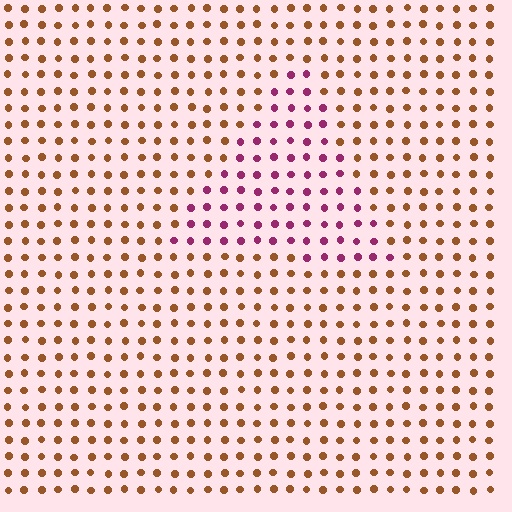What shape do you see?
I see a triangle.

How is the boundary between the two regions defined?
The boundary is defined purely by a slight shift in hue (about 62 degrees). Spacing, size, and orientation are identical on both sides.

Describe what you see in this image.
The image is filled with small brown elements in a uniform arrangement. A triangle-shaped region is visible where the elements are tinted to a slightly different hue, forming a subtle color boundary.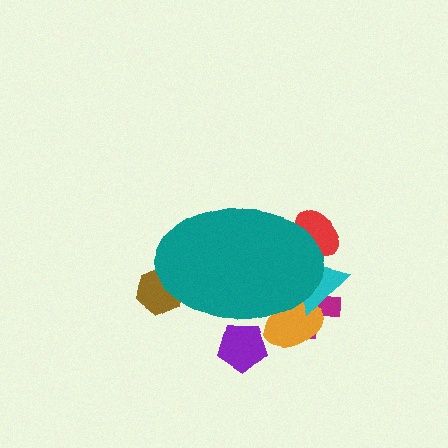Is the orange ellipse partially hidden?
Yes, the orange ellipse is partially hidden behind the teal ellipse.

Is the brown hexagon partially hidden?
Yes, the brown hexagon is partially hidden behind the teal ellipse.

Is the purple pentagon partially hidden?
Yes, the purple pentagon is partially hidden behind the teal ellipse.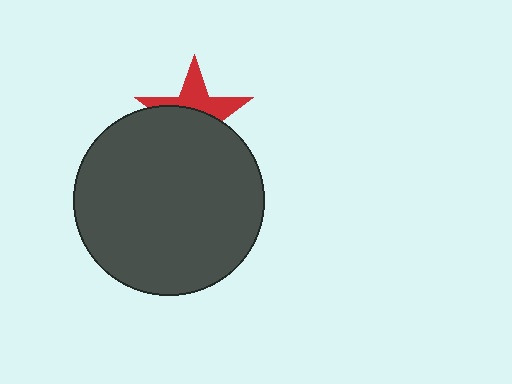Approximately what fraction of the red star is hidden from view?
Roughly 57% of the red star is hidden behind the dark gray circle.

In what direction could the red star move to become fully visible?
The red star could move up. That would shift it out from behind the dark gray circle entirely.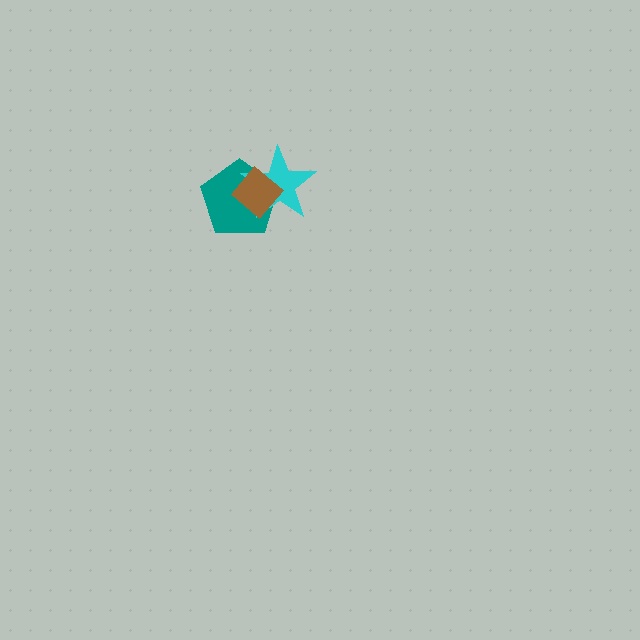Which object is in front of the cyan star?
The brown diamond is in front of the cyan star.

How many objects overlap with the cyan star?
2 objects overlap with the cyan star.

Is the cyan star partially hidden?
Yes, it is partially covered by another shape.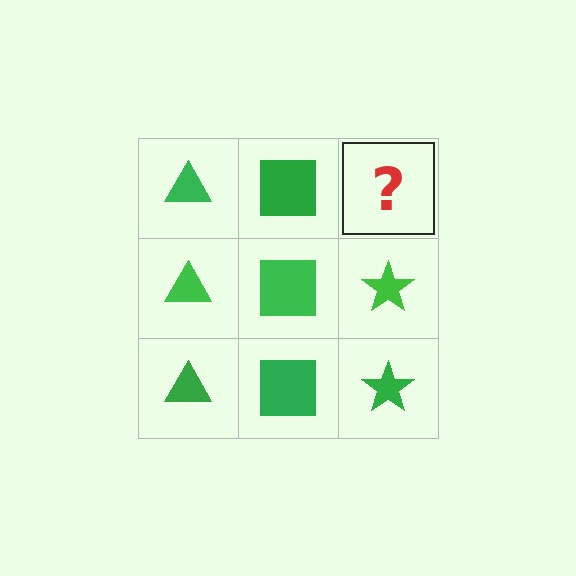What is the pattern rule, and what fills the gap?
The rule is that each column has a consistent shape. The gap should be filled with a green star.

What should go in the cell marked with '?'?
The missing cell should contain a green star.